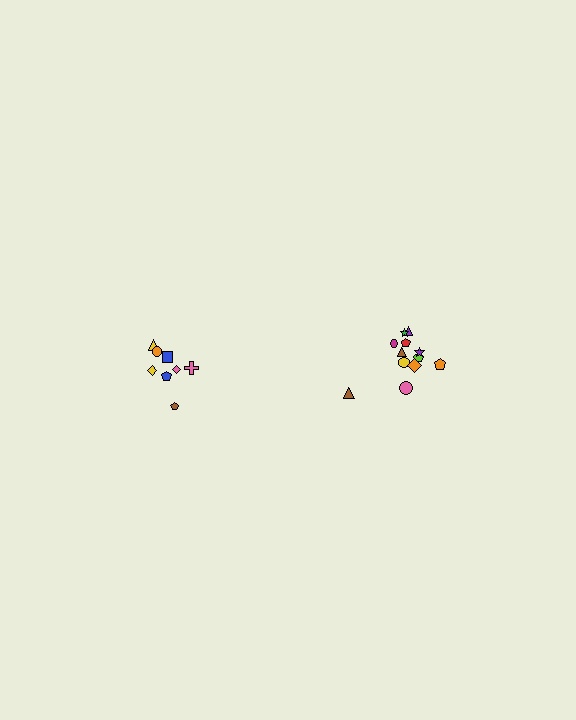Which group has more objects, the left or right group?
The right group.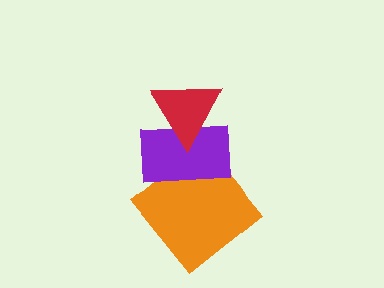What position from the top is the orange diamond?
The orange diamond is 3rd from the top.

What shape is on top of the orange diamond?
The purple rectangle is on top of the orange diamond.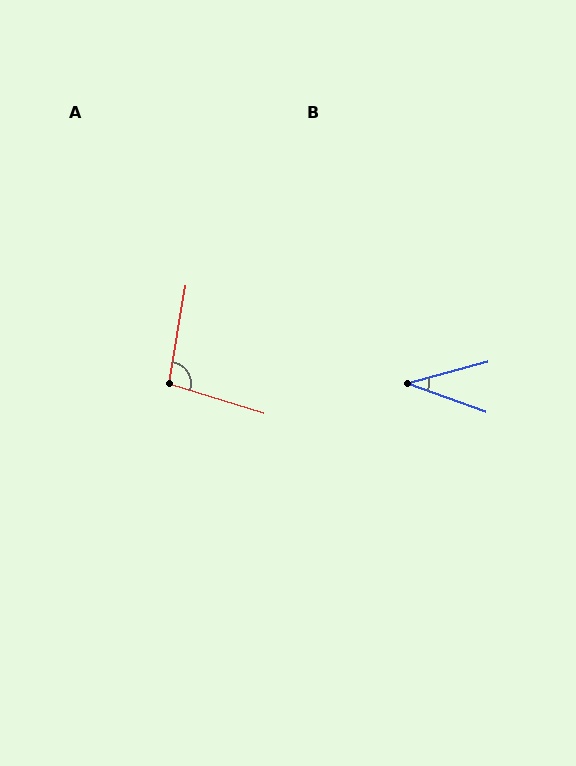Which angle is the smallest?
B, at approximately 35 degrees.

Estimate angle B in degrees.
Approximately 35 degrees.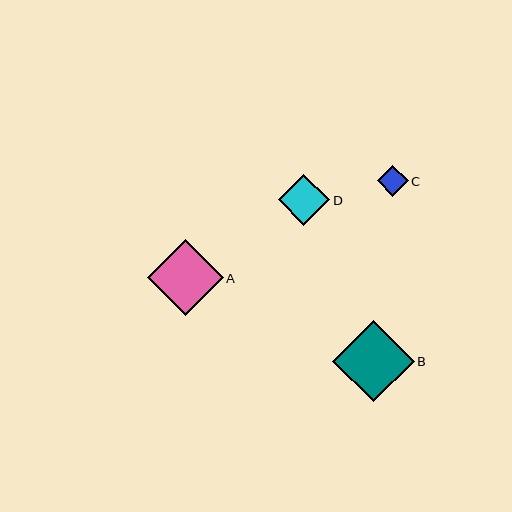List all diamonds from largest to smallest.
From largest to smallest: B, A, D, C.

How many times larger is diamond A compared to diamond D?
Diamond A is approximately 1.5 times the size of diamond D.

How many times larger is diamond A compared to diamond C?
Diamond A is approximately 2.5 times the size of diamond C.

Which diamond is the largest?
Diamond B is the largest with a size of approximately 82 pixels.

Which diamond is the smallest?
Diamond C is the smallest with a size of approximately 30 pixels.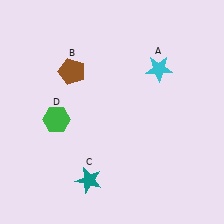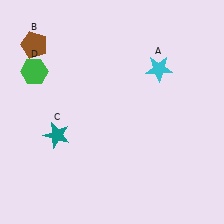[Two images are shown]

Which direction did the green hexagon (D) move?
The green hexagon (D) moved up.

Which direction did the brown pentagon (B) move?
The brown pentagon (B) moved left.